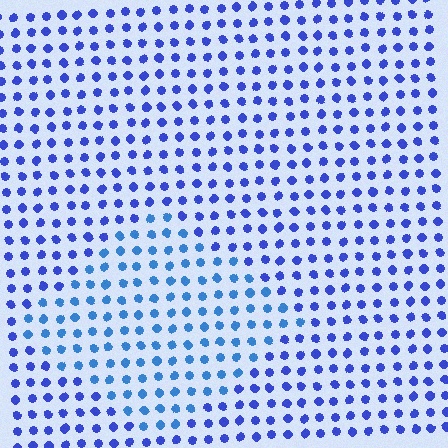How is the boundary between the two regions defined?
The boundary is defined purely by a slight shift in hue (about 23 degrees). Spacing, size, and orientation are identical on both sides.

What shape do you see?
I see a diamond.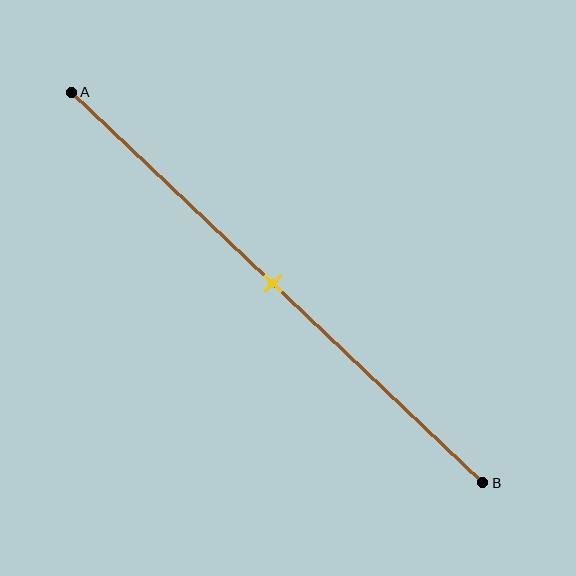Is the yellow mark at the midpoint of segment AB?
Yes, the mark is approximately at the midpoint.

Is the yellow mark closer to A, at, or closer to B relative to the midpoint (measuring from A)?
The yellow mark is approximately at the midpoint of segment AB.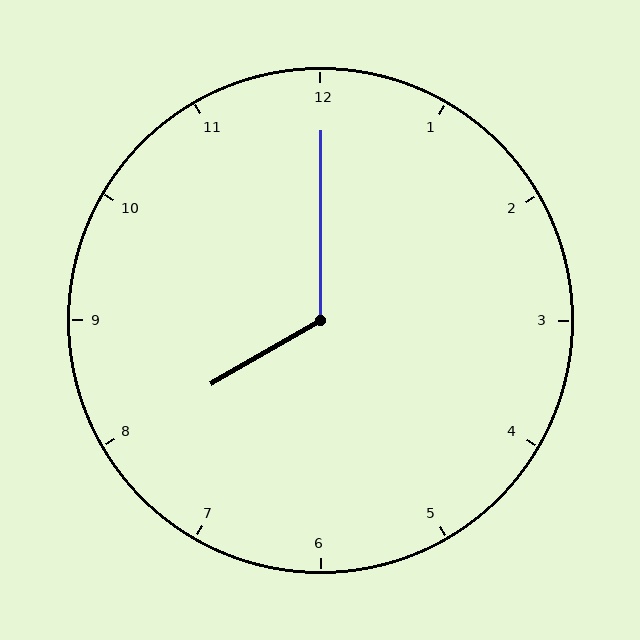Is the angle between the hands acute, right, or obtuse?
It is obtuse.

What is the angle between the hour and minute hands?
Approximately 120 degrees.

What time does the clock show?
8:00.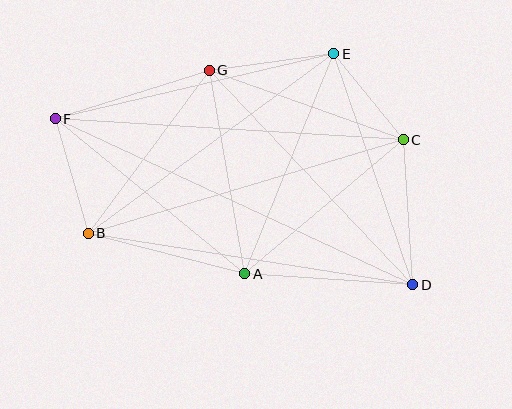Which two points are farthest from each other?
Points D and F are farthest from each other.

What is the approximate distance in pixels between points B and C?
The distance between B and C is approximately 328 pixels.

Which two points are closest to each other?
Points C and E are closest to each other.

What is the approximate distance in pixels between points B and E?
The distance between B and E is approximately 304 pixels.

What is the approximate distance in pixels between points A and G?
The distance between A and G is approximately 206 pixels.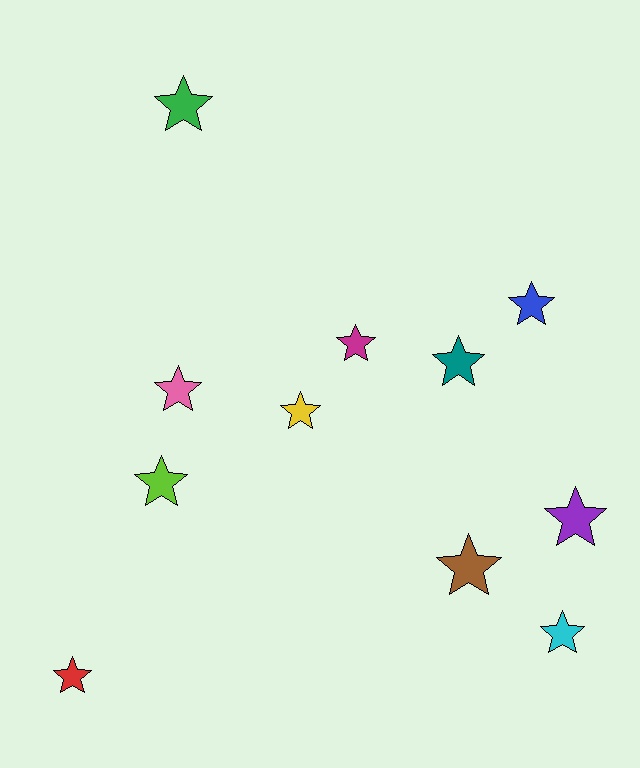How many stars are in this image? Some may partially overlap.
There are 11 stars.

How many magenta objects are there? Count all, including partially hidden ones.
There is 1 magenta object.